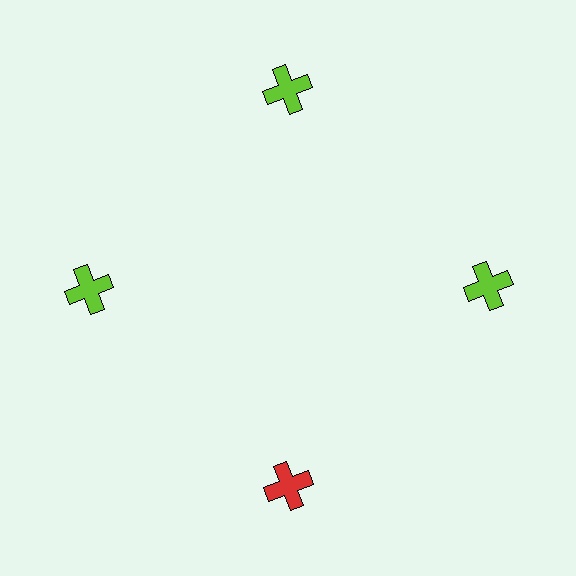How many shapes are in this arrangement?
There are 4 shapes arranged in a ring pattern.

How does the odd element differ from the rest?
It has a different color: red instead of lime.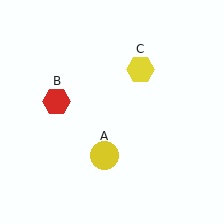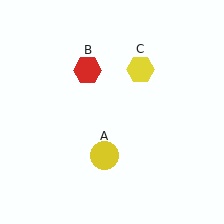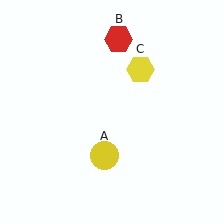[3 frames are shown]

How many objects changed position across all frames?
1 object changed position: red hexagon (object B).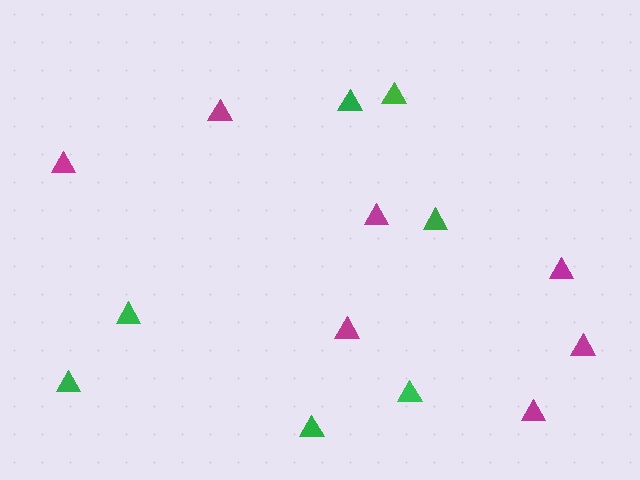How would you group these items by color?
There are 2 groups: one group of green triangles (7) and one group of magenta triangles (7).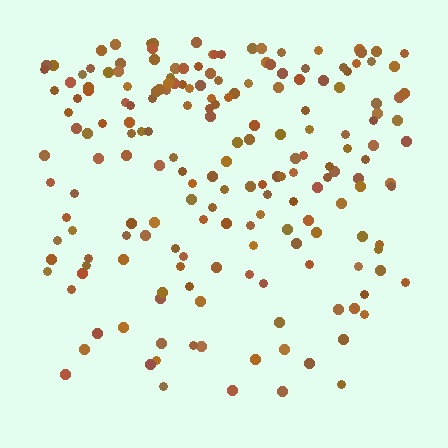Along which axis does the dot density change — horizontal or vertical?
Vertical.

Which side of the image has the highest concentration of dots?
The top.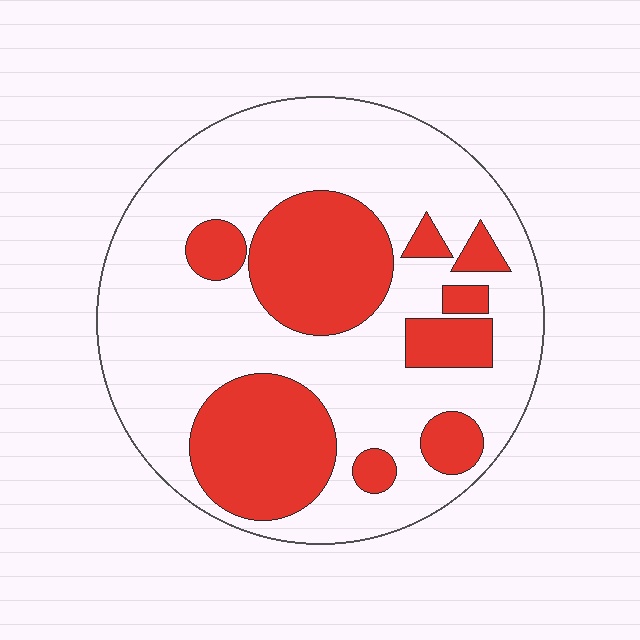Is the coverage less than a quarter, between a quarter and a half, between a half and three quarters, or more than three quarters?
Between a quarter and a half.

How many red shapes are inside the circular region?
9.